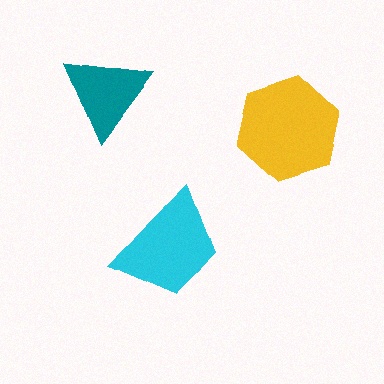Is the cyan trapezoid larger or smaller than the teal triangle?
Larger.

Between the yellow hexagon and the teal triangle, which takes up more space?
The yellow hexagon.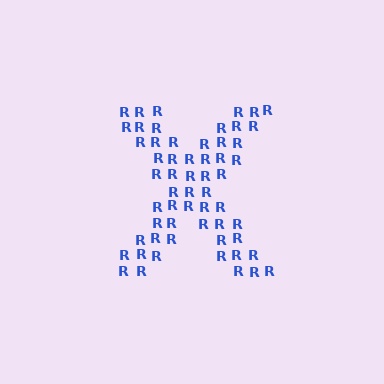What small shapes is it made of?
It is made of small letter R's.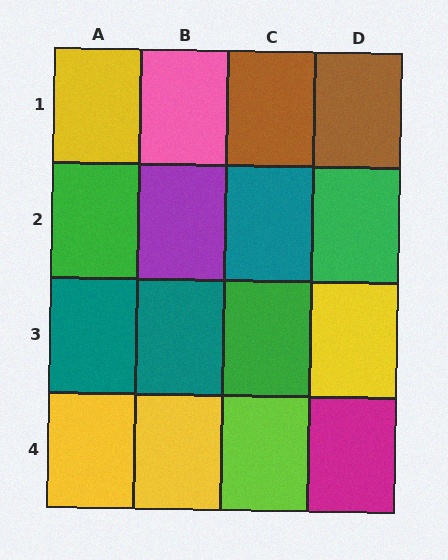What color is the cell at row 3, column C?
Green.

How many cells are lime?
1 cell is lime.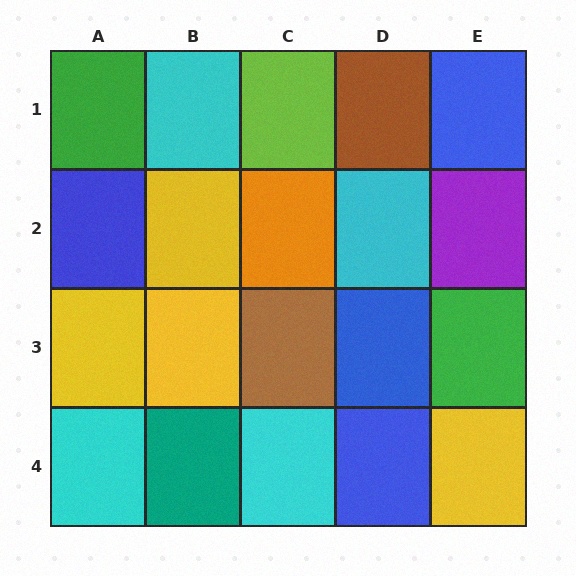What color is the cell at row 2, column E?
Purple.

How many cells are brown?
2 cells are brown.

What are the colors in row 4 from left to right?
Cyan, teal, cyan, blue, yellow.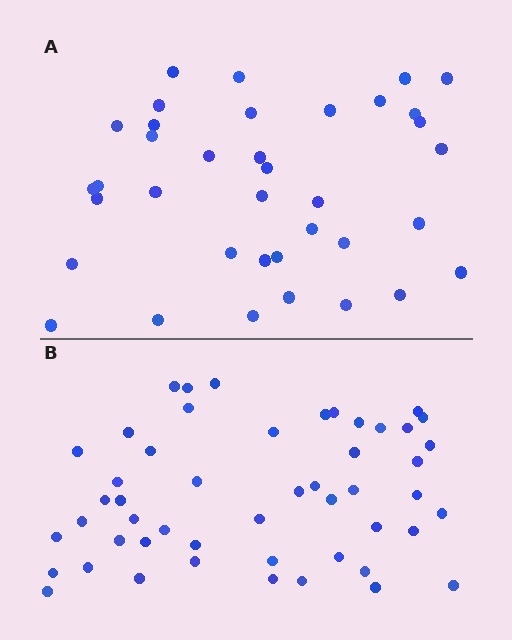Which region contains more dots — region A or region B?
Region B (the bottom region) has more dots.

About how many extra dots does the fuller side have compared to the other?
Region B has approximately 15 more dots than region A.